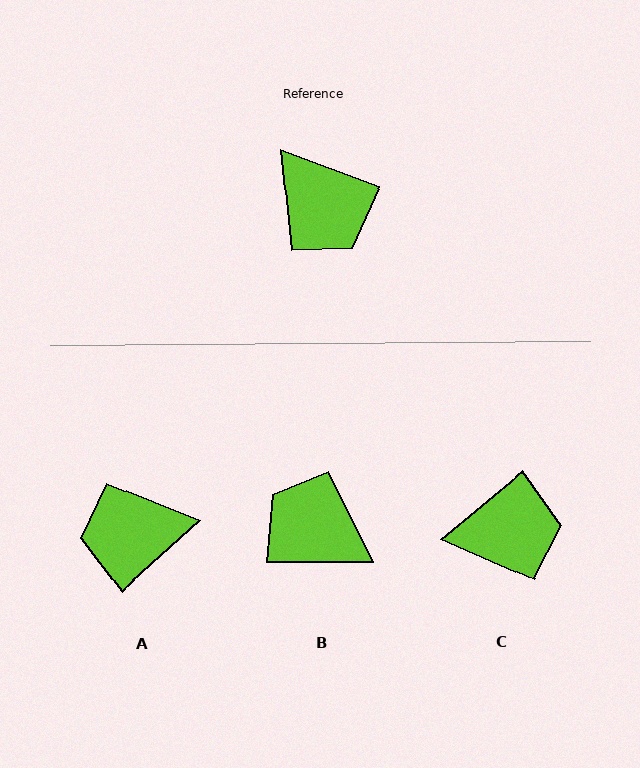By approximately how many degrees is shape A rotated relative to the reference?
Approximately 118 degrees clockwise.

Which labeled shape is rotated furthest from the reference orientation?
B, about 160 degrees away.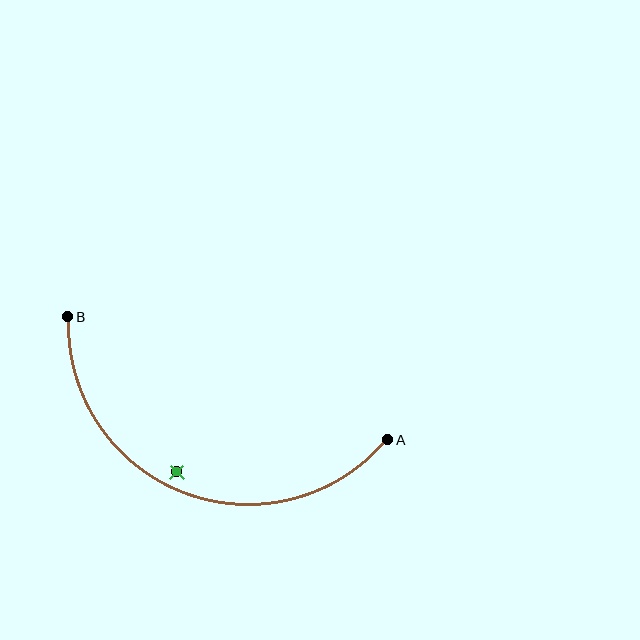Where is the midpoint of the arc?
The arc midpoint is the point on the curve farthest from the straight line joining A and B. It sits below that line.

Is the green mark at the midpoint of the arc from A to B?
No — the green mark does not lie on the arc at all. It sits slightly inside the curve.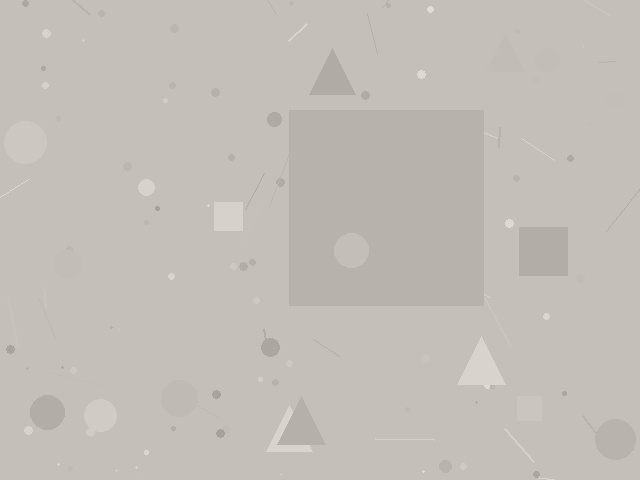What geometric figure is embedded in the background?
A square is embedded in the background.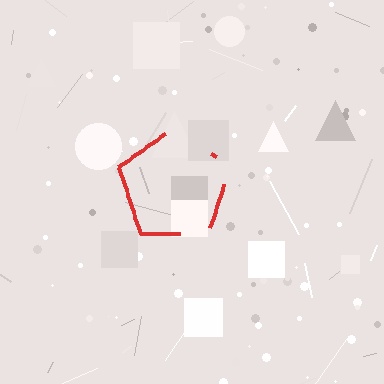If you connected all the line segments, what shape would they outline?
They would outline a pentagon.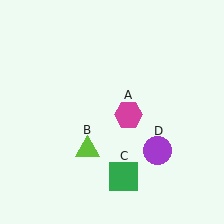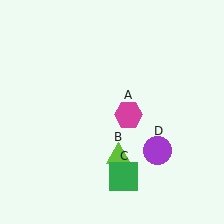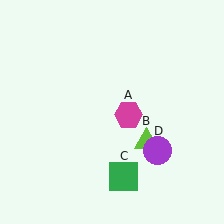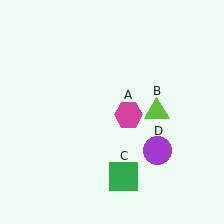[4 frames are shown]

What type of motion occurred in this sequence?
The lime triangle (object B) rotated counterclockwise around the center of the scene.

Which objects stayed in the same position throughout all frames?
Magenta hexagon (object A) and green square (object C) and purple circle (object D) remained stationary.